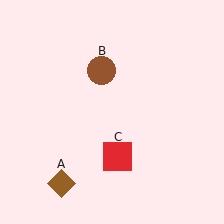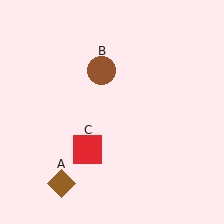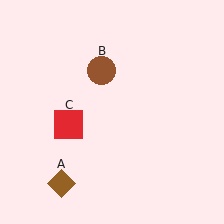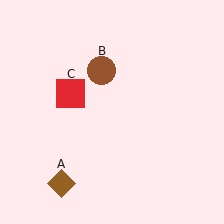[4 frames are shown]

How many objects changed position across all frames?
1 object changed position: red square (object C).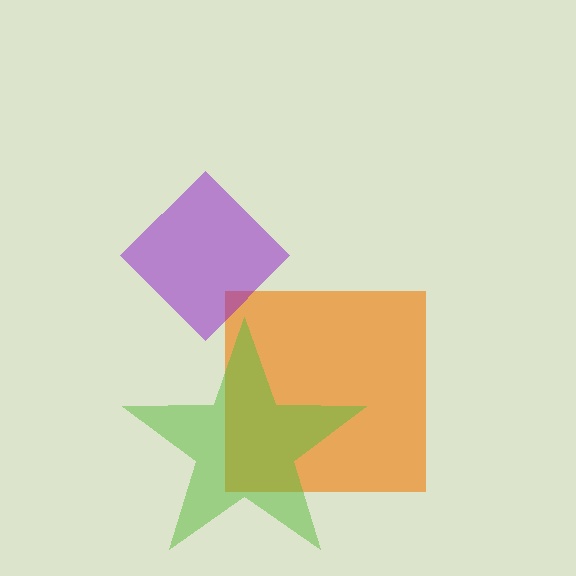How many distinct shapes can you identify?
There are 3 distinct shapes: an orange square, a lime star, a purple diamond.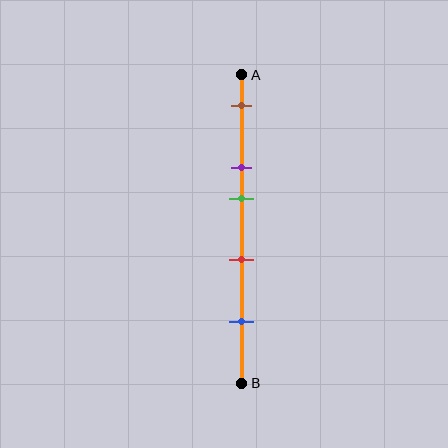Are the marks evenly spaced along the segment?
No, the marks are not evenly spaced.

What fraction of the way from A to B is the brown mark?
The brown mark is approximately 10% (0.1) of the way from A to B.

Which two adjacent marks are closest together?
The purple and green marks are the closest adjacent pair.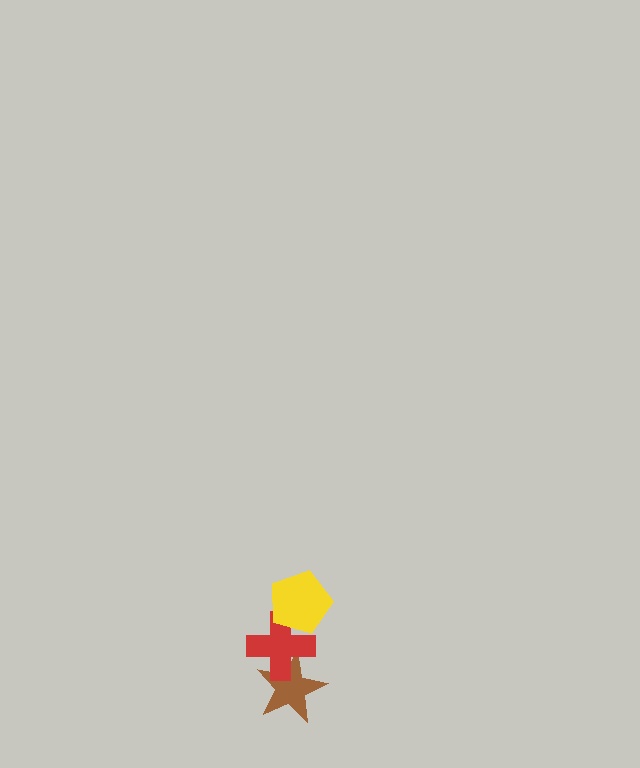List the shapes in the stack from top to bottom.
From top to bottom: the yellow pentagon, the red cross, the brown star.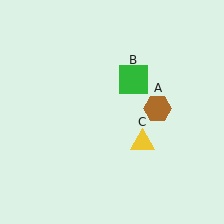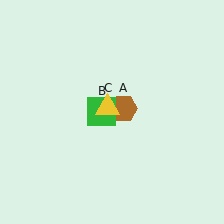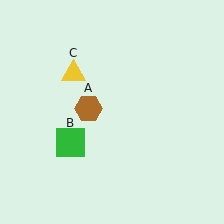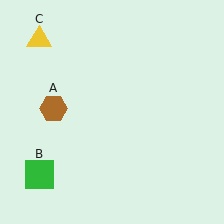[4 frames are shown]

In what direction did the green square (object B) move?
The green square (object B) moved down and to the left.